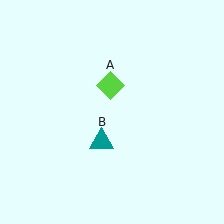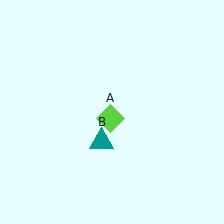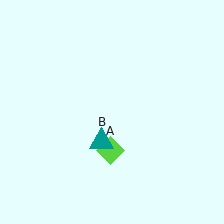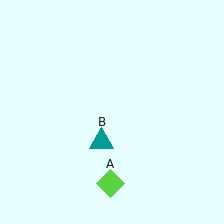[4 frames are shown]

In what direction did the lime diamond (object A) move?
The lime diamond (object A) moved down.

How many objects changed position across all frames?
1 object changed position: lime diamond (object A).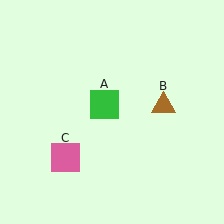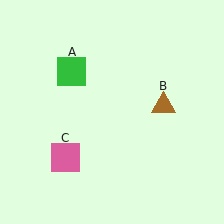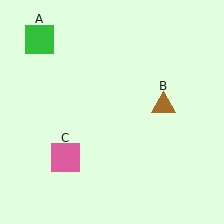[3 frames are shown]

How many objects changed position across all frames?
1 object changed position: green square (object A).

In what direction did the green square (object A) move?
The green square (object A) moved up and to the left.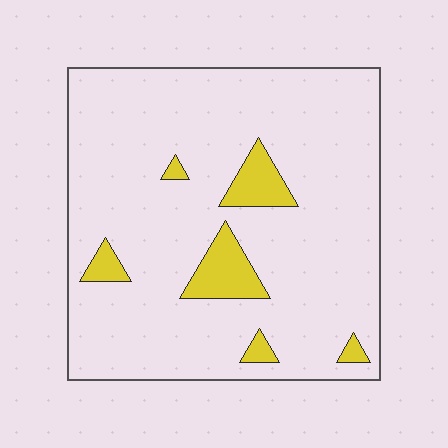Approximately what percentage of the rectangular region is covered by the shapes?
Approximately 10%.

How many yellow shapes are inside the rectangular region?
6.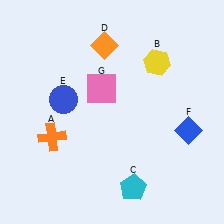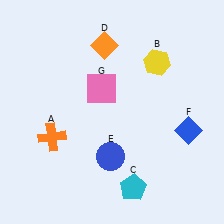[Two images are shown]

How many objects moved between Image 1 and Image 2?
1 object moved between the two images.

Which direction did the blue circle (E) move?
The blue circle (E) moved down.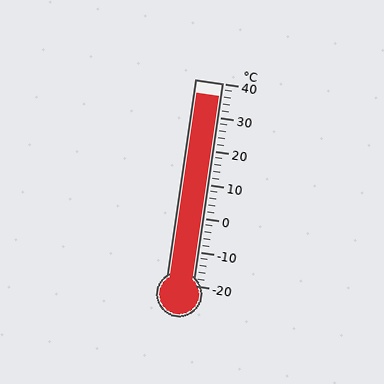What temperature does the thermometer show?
The thermometer shows approximately 36°C.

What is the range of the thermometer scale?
The thermometer scale ranges from -20°C to 40°C.